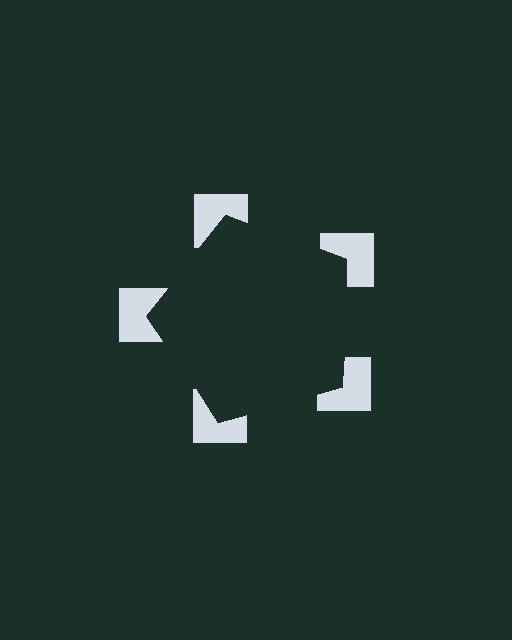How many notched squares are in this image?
There are 5 — one at each vertex of the illusory pentagon.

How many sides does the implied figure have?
5 sides.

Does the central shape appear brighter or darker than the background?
It typically appears slightly darker than the background, even though no actual brightness change is drawn.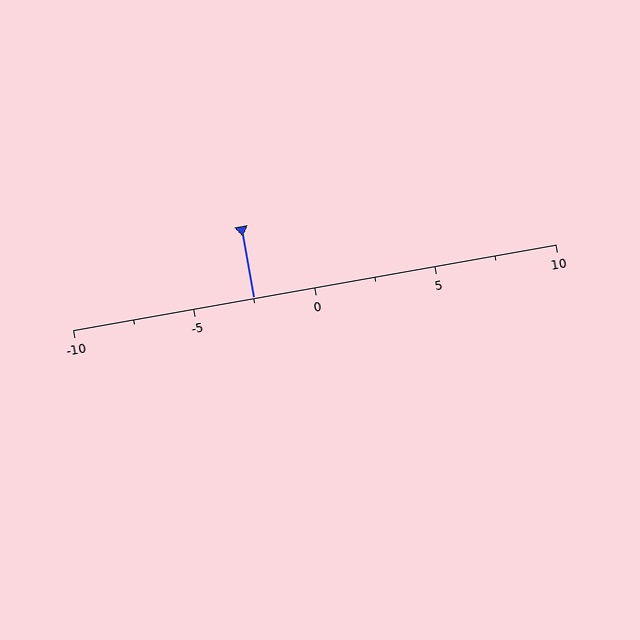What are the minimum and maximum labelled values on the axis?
The axis runs from -10 to 10.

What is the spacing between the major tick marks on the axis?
The major ticks are spaced 5 apart.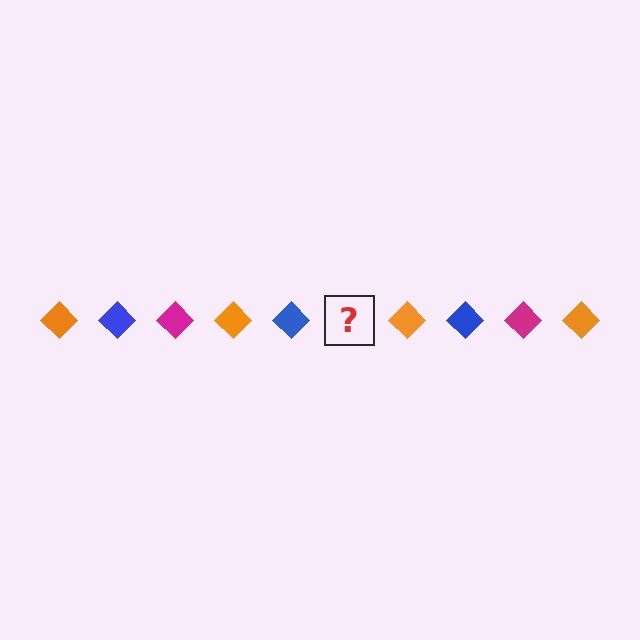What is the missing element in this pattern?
The missing element is a magenta diamond.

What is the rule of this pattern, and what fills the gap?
The rule is that the pattern cycles through orange, blue, magenta diamonds. The gap should be filled with a magenta diamond.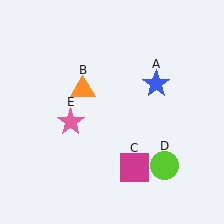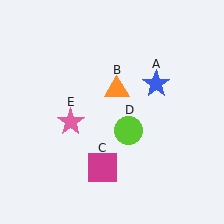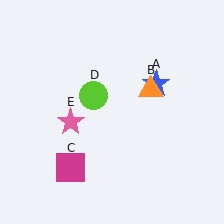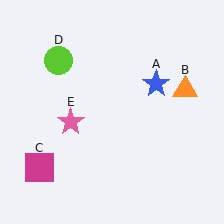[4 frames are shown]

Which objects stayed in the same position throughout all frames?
Blue star (object A) and pink star (object E) remained stationary.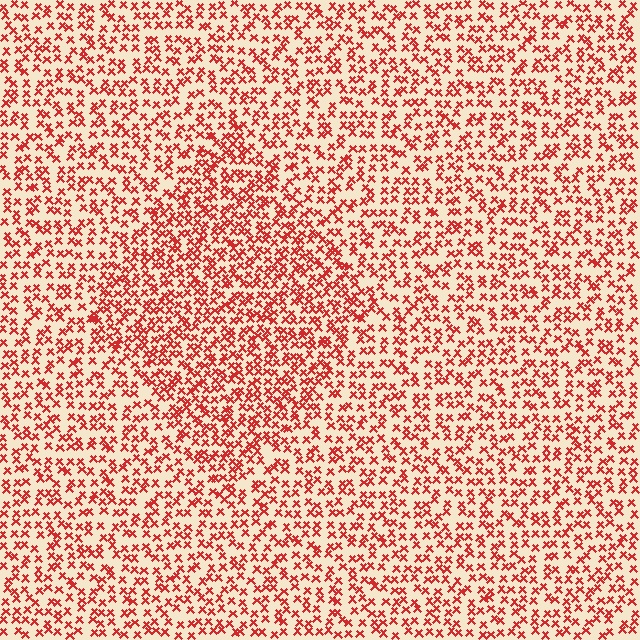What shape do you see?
I see a diamond.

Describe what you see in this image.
The image contains small red elements arranged at two different densities. A diamond-shaped region is visible where the elements are more densely packed than the surrounding area.